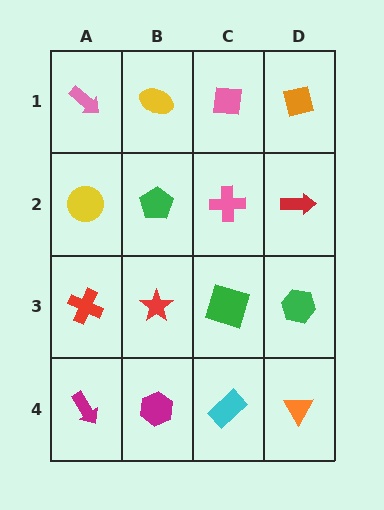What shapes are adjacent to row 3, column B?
A green pentagon (row 2, column B), a magenta hexagon (row 4, column B), a red cross (row 3, column A), a green square (row 3, column C).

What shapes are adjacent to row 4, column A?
A red cross (row 3, column A), a magenta hexagon (row 4, column B).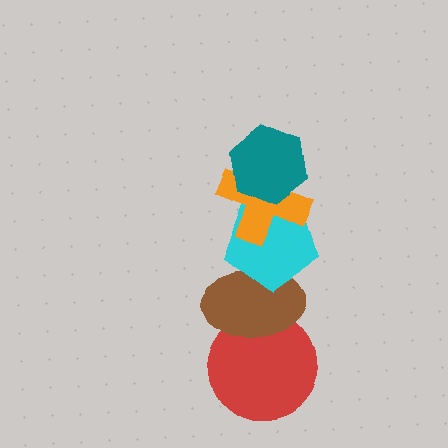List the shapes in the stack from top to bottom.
From top to bottom: the teal hexagon, the orange cross, the cyan pentagon, the brown ellipse, the red circle.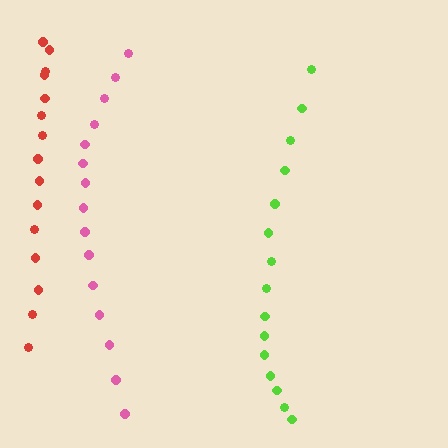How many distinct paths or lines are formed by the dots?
There are 3 distinct paths.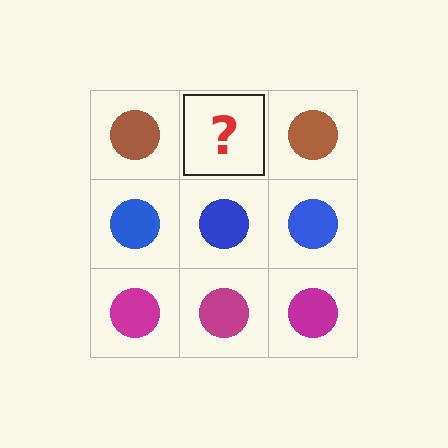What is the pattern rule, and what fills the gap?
The rule is that each row has a consistent color. The gap should be filled with a brown circle.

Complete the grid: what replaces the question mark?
The question mark should be replaced with a brown circle.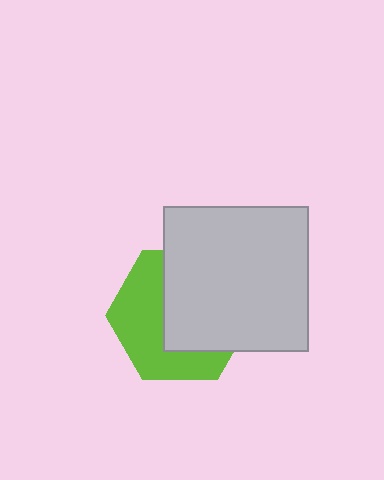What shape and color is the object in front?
The object in front is a light gray rectangle.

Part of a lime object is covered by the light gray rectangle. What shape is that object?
It is a hexagon.